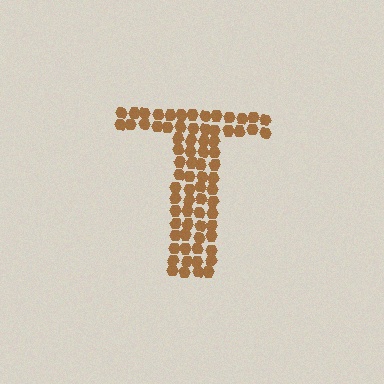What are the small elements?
The small elements are hexagons.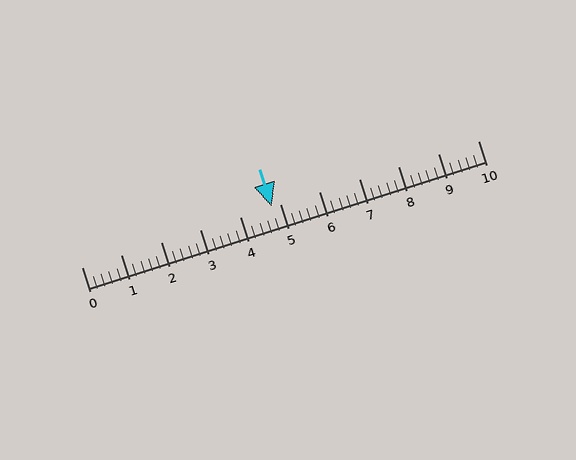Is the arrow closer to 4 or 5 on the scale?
The arrow is closer to 5.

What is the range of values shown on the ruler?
The ruler shows values from 0 to 10.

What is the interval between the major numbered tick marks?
The major tick marks are spaced 1 units apart.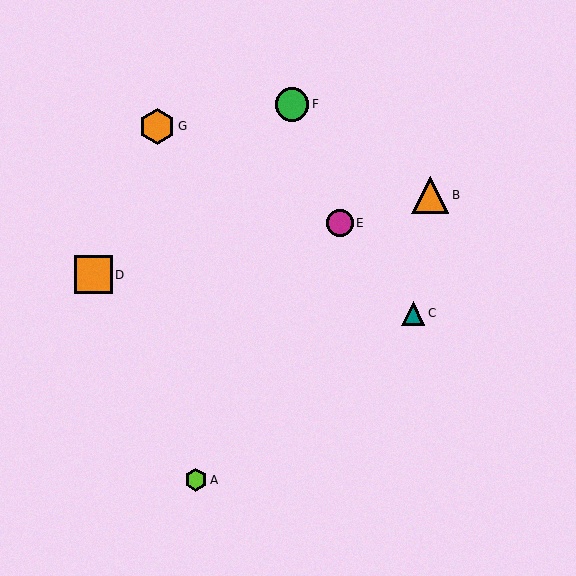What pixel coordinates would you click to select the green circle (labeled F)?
Click at (292, 104) to select the green circle F.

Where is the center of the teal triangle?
The center of the teal triangle is at (413, 313).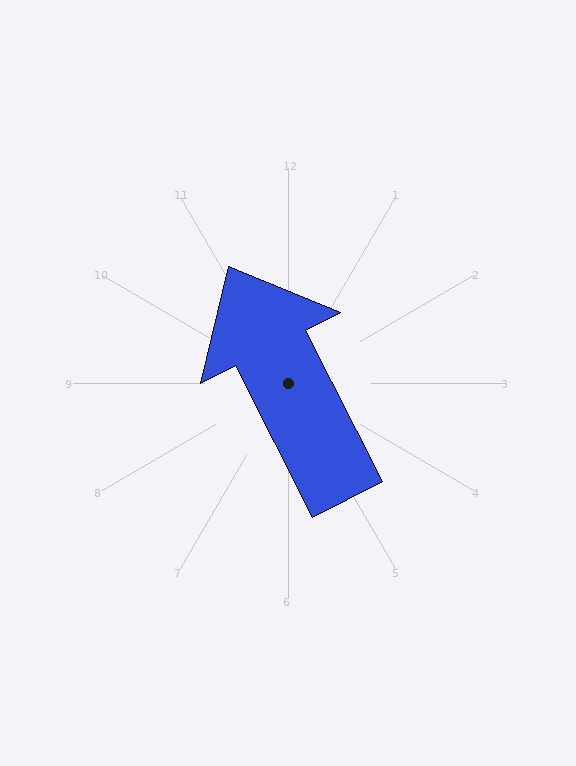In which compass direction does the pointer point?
Northwest.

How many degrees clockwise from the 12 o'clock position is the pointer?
Approximately 333 degrees.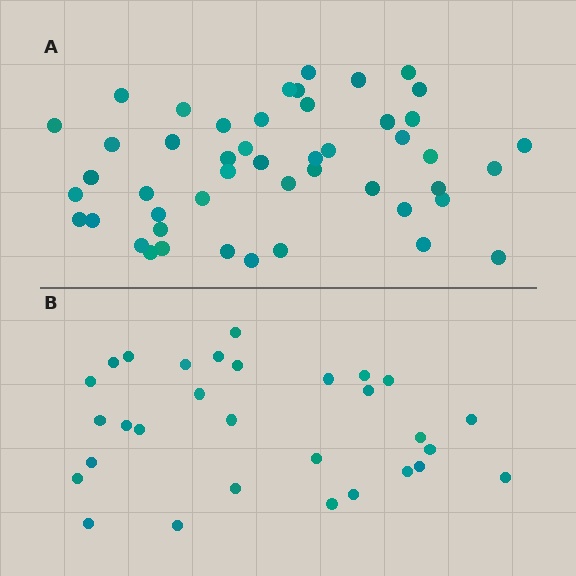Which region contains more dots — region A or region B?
Region A (the top region) has more dots.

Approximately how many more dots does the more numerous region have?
Region A has approximately 20 more dots than region B.